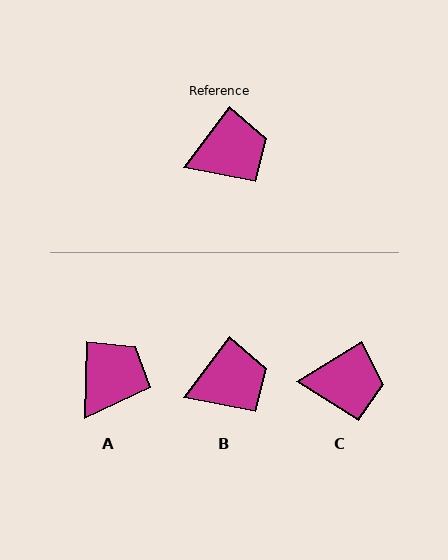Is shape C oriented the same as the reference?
No, it is off by about 21 degrees.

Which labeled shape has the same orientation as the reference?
B.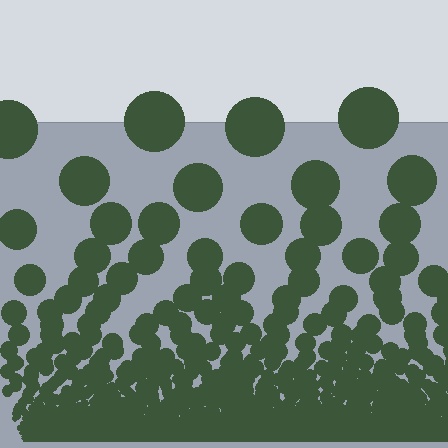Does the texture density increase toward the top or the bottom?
Density increases toward the bottom.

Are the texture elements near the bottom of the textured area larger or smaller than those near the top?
Smaller. The gradient is inverted — elements near the bottom are smaller and denser.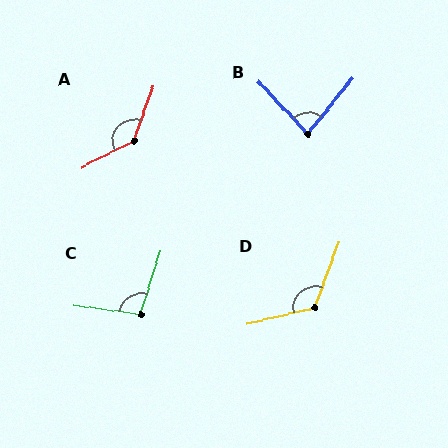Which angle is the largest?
A, at approximately 136 degrees.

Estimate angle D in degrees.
Approximately 123 degrees.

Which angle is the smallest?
B, at approximately 82 degrees.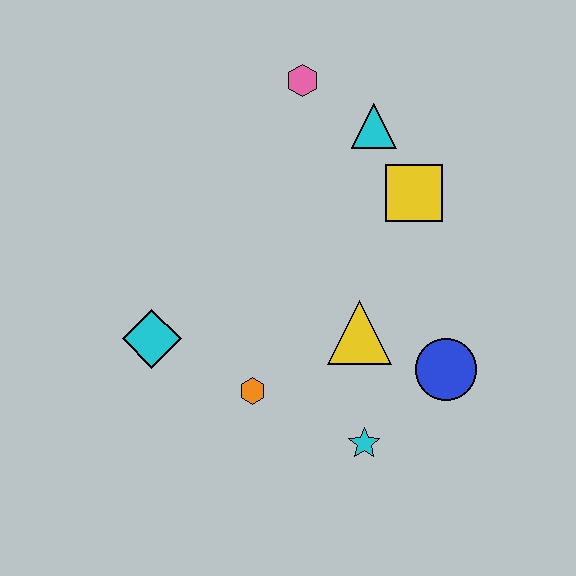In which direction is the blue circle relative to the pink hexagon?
The blue circle is below the pink hexagon.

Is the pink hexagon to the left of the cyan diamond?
No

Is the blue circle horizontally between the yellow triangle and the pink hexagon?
No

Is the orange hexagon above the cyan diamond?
No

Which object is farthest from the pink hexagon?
The cyan star is farthest from the pink hexagon.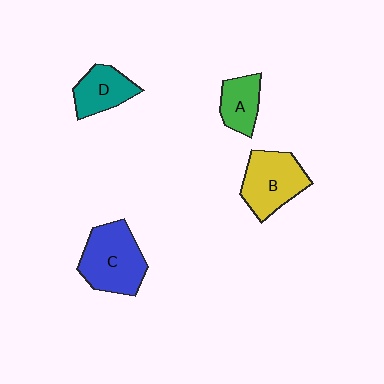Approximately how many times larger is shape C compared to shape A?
Approximately 1.9 times.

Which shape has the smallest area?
Shape A (green).